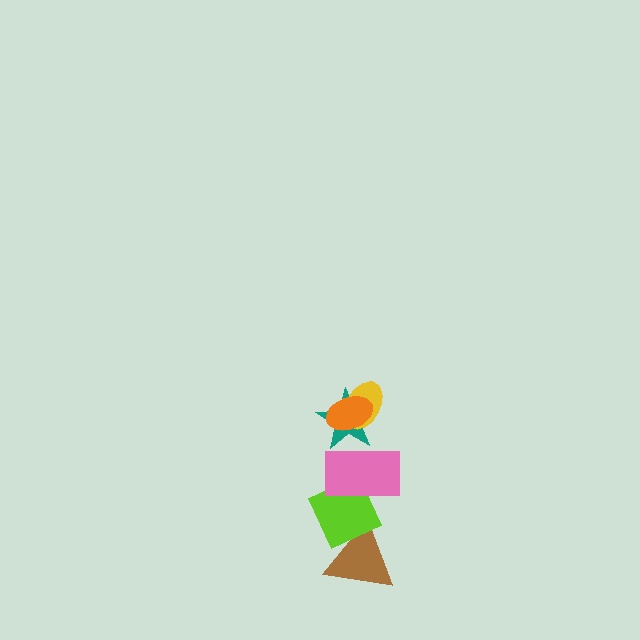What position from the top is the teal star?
The teal star is 3rd from the top.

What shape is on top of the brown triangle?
The lime diamond is on top of the brown triangle.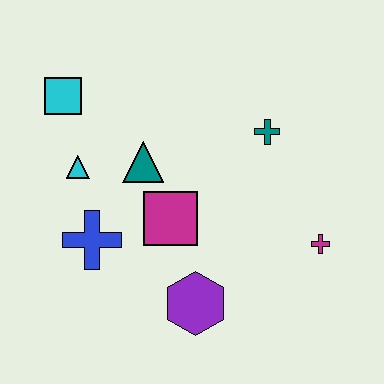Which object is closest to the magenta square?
The teal triangle is closest to the magenta square.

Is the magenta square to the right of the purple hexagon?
No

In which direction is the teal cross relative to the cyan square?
The teal cross is to the right of the cyan square.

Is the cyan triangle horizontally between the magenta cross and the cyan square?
Yes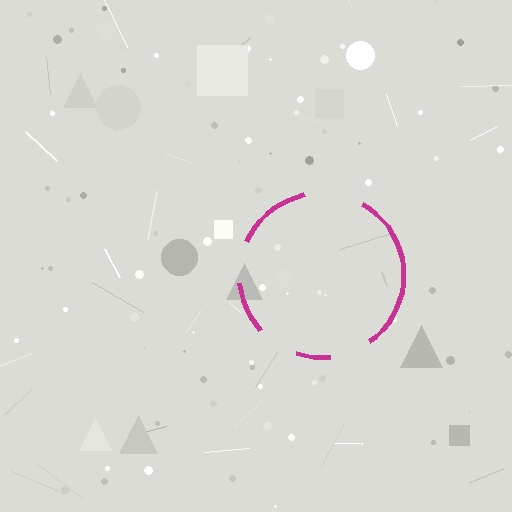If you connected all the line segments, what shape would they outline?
They would outline a circle.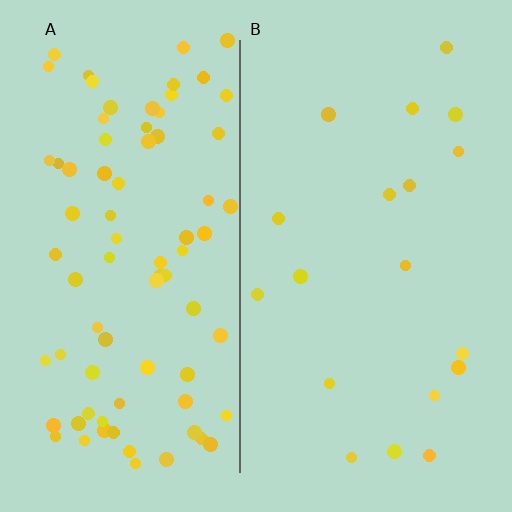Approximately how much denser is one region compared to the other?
Approximately 4.2× — region A over region B.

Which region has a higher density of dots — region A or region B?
A (the left).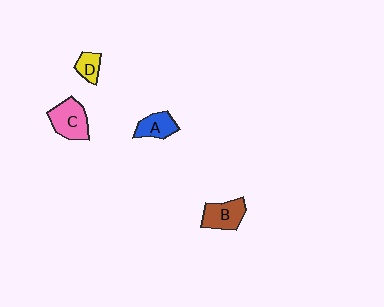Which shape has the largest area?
Shape C (pink).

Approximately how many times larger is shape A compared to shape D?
Approximately 1.4 times.